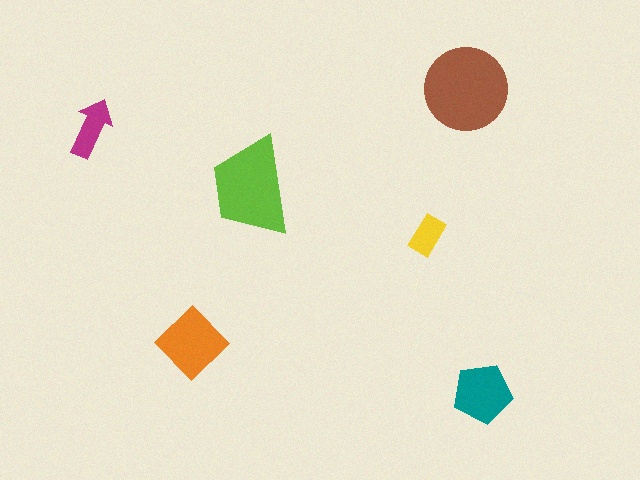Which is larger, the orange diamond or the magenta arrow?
The orange diamond.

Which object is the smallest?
The yellow rectangle.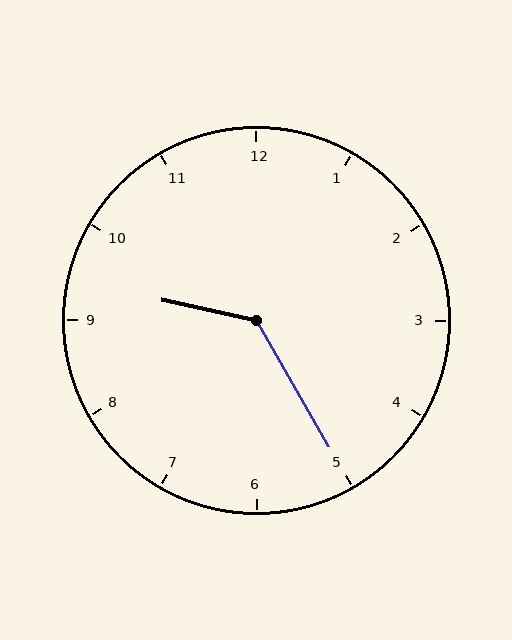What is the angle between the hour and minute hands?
Approximately 132 degrees.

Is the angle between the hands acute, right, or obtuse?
It is obtuse.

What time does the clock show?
9:25.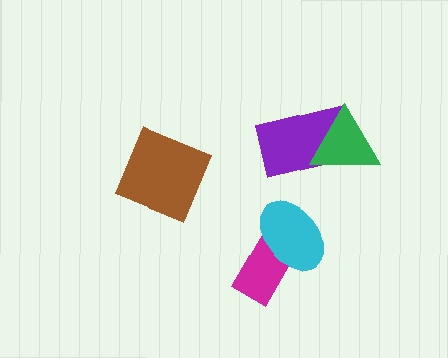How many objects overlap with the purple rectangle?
1 object overlaps with the purple rectangle.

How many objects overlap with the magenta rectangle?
1 object overlaps with the magenta rectangle.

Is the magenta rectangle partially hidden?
Yes, it is partially covered by another shape.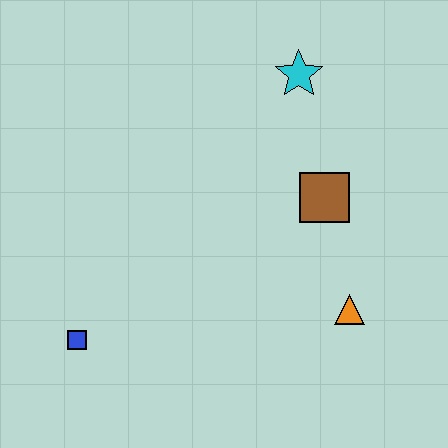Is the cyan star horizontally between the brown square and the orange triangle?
No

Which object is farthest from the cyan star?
The blue square is farthest from the cyan star.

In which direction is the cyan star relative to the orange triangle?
The cyan star is above the orange triangle.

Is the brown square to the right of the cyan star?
Yes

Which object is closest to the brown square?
The orange triangle is closest to the brown square.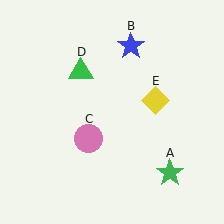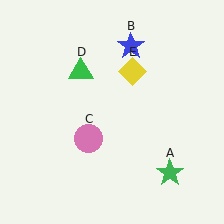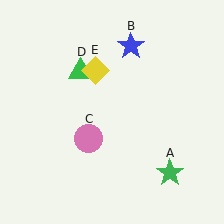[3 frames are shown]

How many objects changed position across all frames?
1 object changed position: yellow diamond (object E).